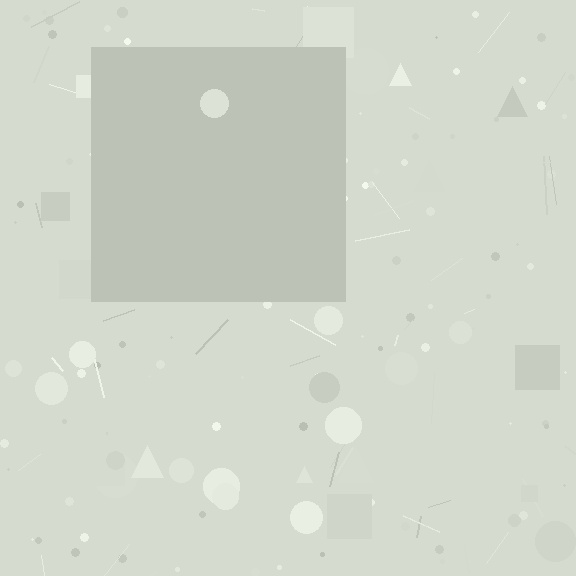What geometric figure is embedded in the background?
A square is embedded in the background.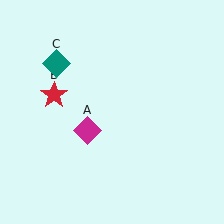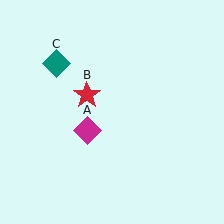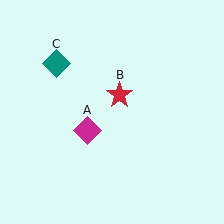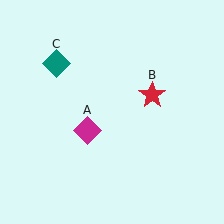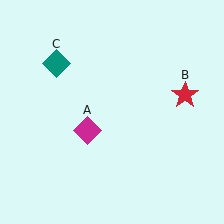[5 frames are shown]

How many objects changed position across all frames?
1 object changed position: red star (object B).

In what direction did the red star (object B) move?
The red star (object B) moved right.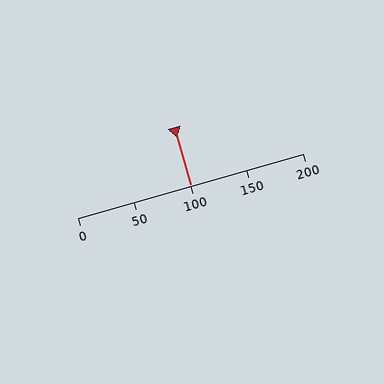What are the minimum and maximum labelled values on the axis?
The axis runs from 0 to 200.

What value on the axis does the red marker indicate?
The marker indicates approximately 100.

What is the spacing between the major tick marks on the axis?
The major ticks are spaced 50 apart.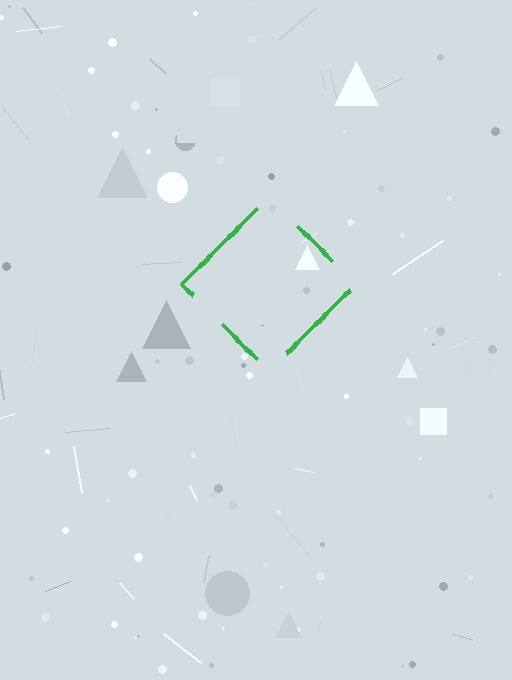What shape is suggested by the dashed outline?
The dashed outline suggests a diamond.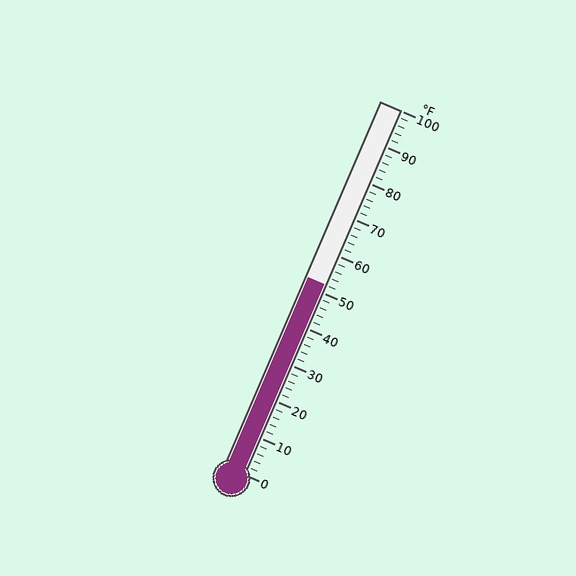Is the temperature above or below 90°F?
The temperature is below 90°F.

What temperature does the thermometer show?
The thermometer shows approximately 52°F.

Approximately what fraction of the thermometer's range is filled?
The thermometer is filled to approximately 50% of its range.